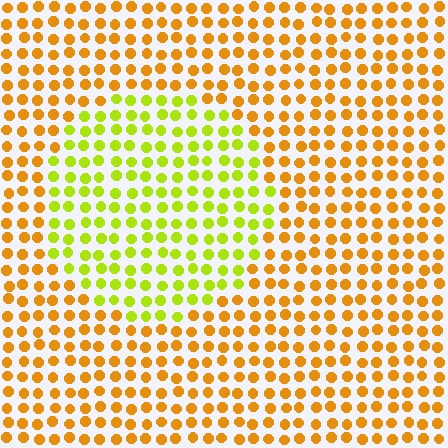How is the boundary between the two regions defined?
The boundary is defined purely by a slight shift in hue (about 41 degrees). Spacing, size, and orientation are identical on both sides.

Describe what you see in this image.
The image is filled with small orange elements in a uniform arrangement. A circle-shaped region is visible where the elements are tinted to a slightly different hue, forming a subtle color boundary.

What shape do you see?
I see a circle.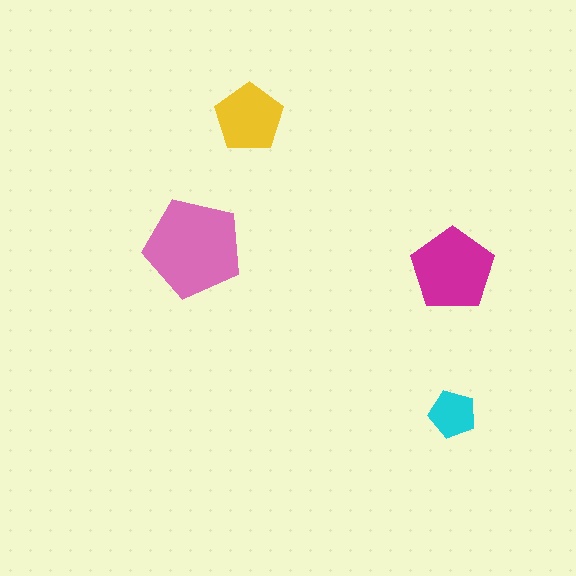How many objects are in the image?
There are 4 objects in the image.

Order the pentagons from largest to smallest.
the pink one, the magenta one, the yellow one, the cyan one.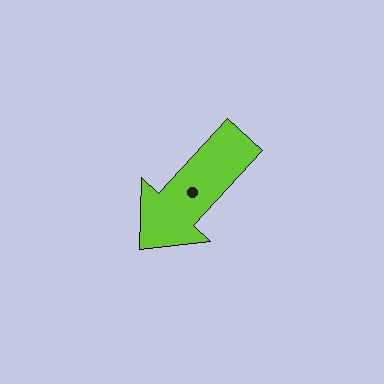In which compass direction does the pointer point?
Southwest.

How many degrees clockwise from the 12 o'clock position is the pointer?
Approximately 222 degrees.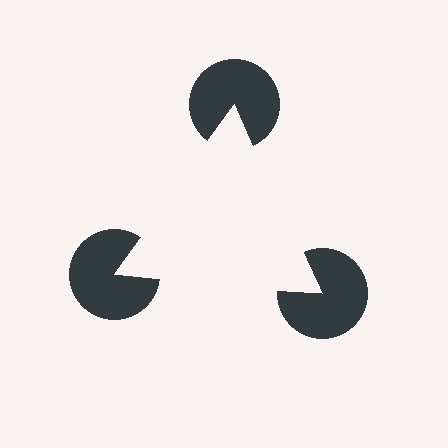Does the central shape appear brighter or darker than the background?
It typically appears slightly brighter than the background, even though no actual brightness change is drawn.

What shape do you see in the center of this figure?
An illusory triangle — its edges are inferred from the aligned wedge cuts in the pac-man discs, not physically drawn.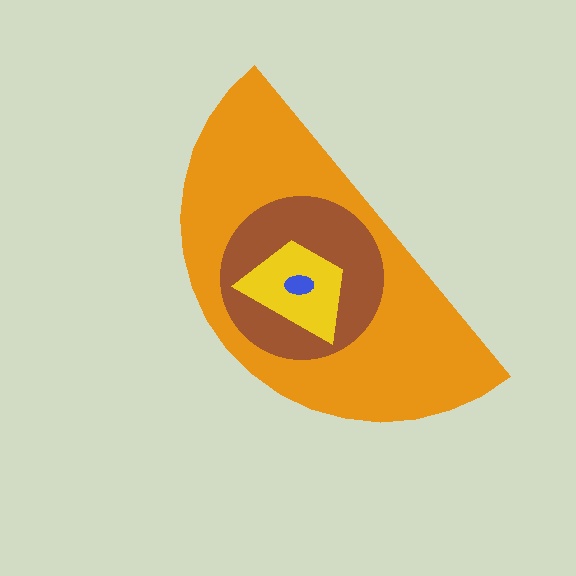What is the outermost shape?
The orange semicircle.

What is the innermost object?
The blue ellipse.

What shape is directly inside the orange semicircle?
The brown circle.